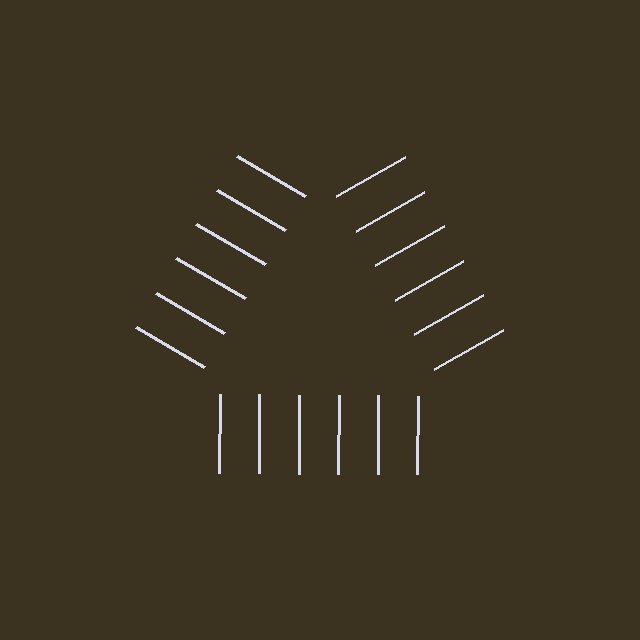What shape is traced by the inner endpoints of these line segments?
An illusory triangle — the line segments terminate on its edges but no continuous stroke is drawn.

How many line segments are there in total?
18 — 6 along each of the 3 edges.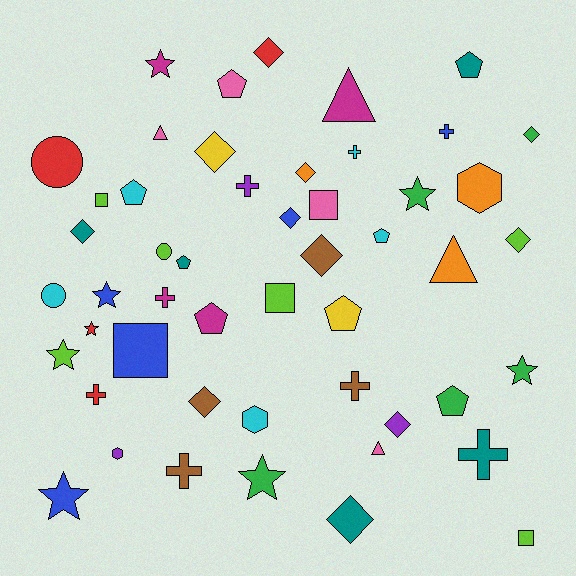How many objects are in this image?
There are 50 objects.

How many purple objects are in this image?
There are 3 purple objects.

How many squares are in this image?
There are 5 squares.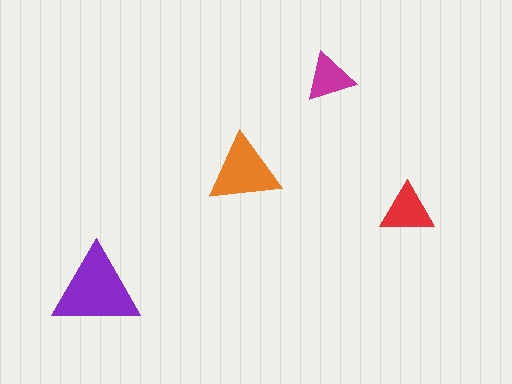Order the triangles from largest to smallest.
the purple one, the orange one, the red one, the magenta one.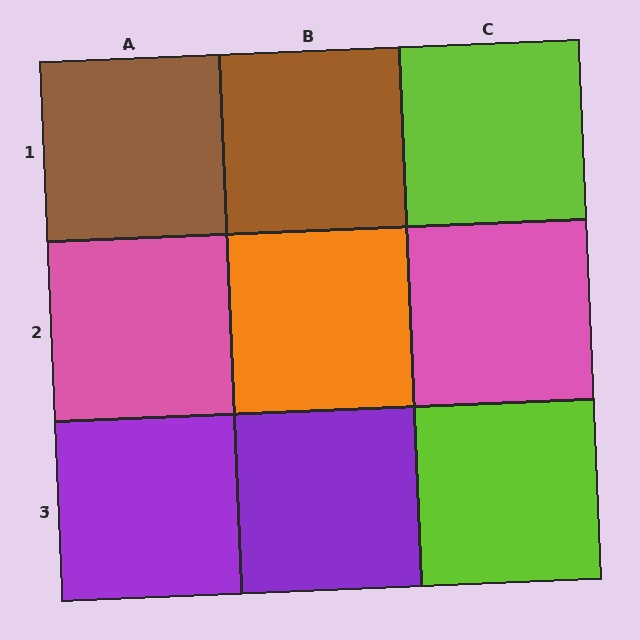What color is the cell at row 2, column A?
Pink.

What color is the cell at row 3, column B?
Purple.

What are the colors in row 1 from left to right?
Brown, brown, lime.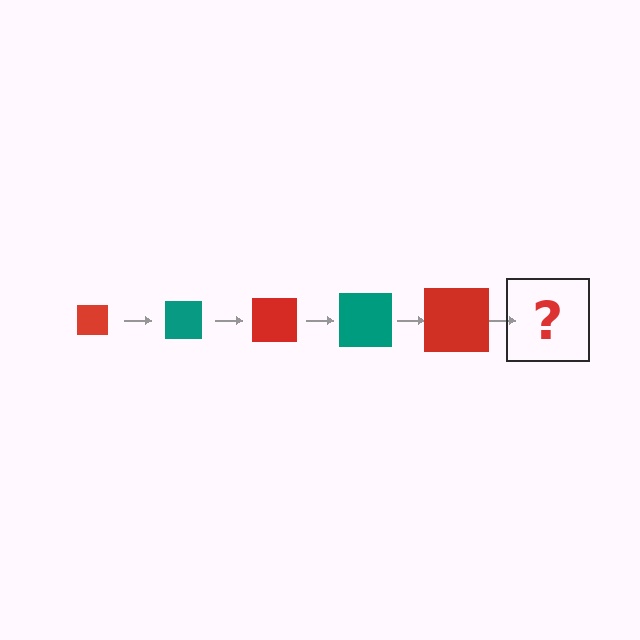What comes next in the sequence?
The next element should be a teal square, larger than the previous one.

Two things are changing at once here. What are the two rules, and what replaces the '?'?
The two rules are that the square grows larger each step and the color cycles through red and teal. The '?' should be a teal square, larger than the previous one.